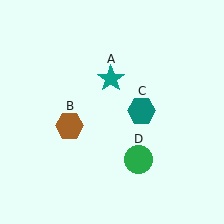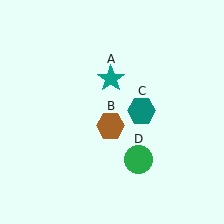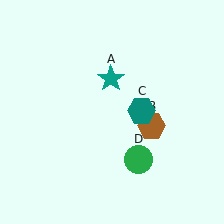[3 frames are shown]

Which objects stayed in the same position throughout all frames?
Teal star (object A) and teal hexagon (object C) and green circle (object D) remained stationary.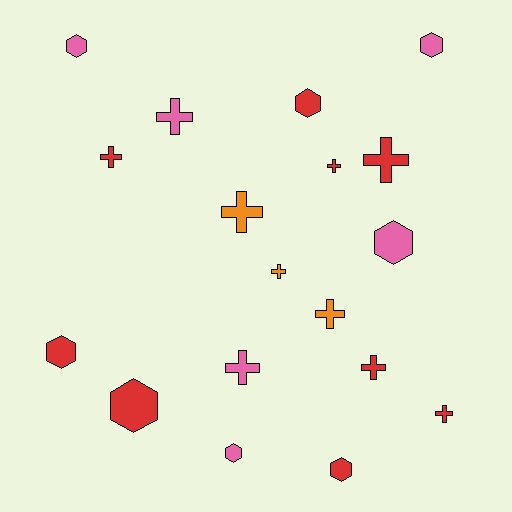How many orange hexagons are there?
There are no orange hexagons.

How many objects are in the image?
There are 18 objects.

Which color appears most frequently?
Red, with 9 objects.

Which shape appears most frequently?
Cross, with 10 objects.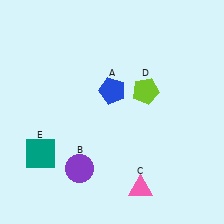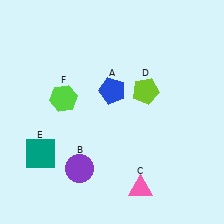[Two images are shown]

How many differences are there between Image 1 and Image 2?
There is 1 difference between the two images.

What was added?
A lime hexagon (F) was added in Image 2.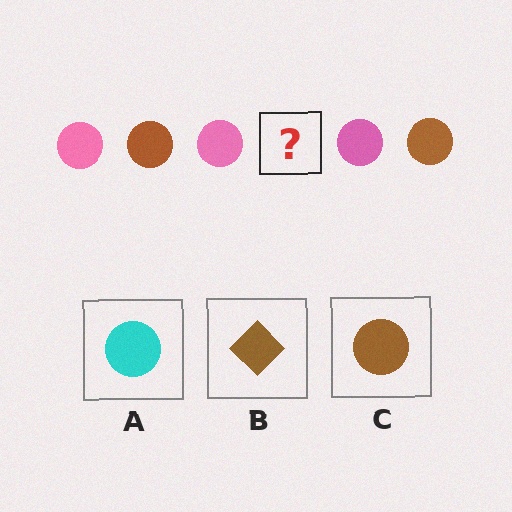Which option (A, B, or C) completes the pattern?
C.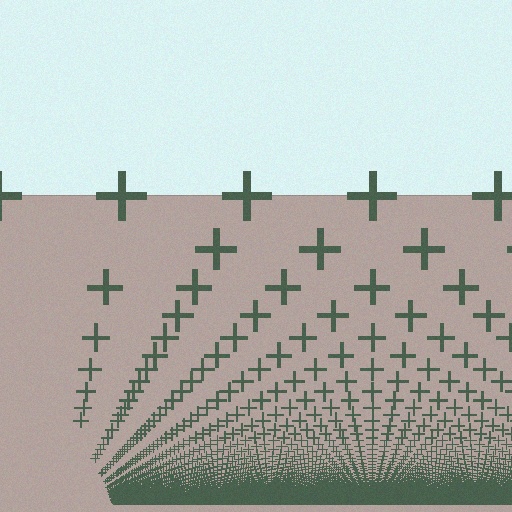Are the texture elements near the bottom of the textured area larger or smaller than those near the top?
Smaller. The gradient is inverted — elements near the bottom are smaller and denser.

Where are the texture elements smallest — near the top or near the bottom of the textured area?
Near the bottom.